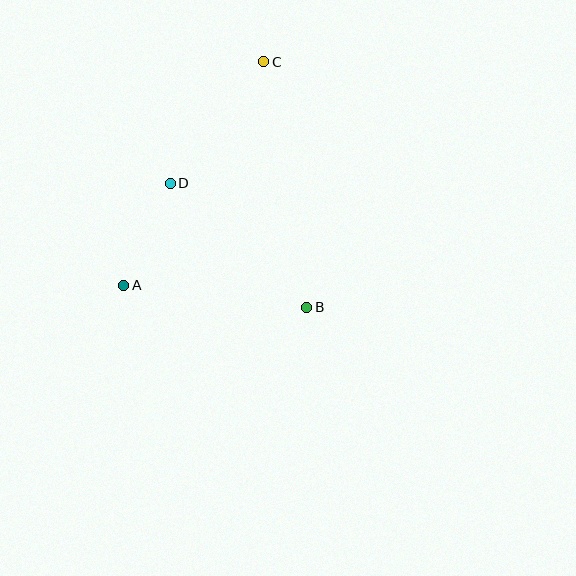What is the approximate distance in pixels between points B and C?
The distance between B and C is approximately 249 pixels.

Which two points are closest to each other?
Points A and D are closest to each other.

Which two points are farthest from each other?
Points A and C are farthest from each other.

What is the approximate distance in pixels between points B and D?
The distance between B and D is approximately 184 pixels.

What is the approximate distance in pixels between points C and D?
The distance between C and D is approximately 153 pixels.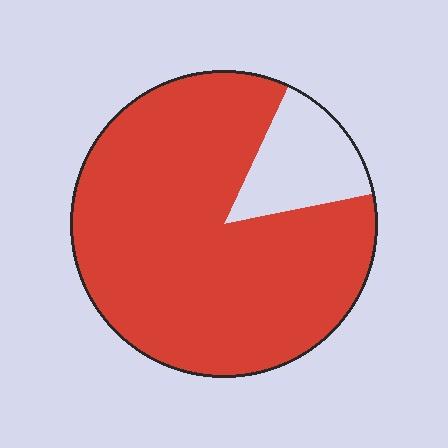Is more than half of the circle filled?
Yes.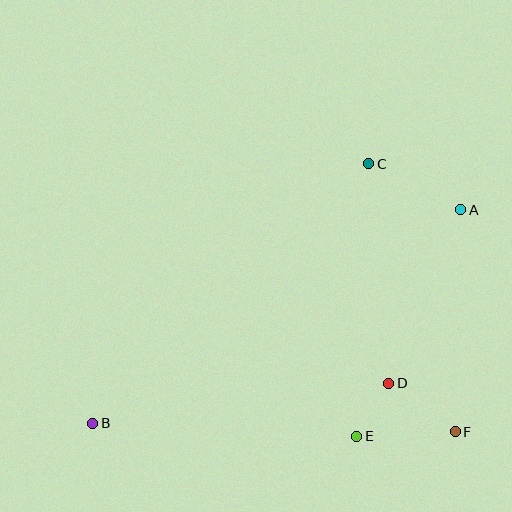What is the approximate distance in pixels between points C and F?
The distance between C and F is approximately 282 pixels.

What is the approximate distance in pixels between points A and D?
The distance between A and D is approximately 187 pixels.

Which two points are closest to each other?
Points D and E are closest to each other.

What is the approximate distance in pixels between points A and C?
The distance between A and C is approximately 103 pixels.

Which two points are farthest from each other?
Points A and B are farthest from each other.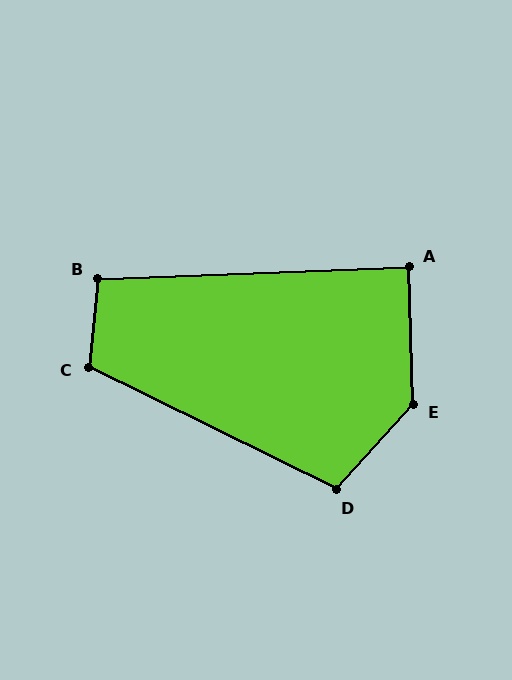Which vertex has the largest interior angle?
E, at approximately 136 degrees.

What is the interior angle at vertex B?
Approximately 98 degrees (obtuse).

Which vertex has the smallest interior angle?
A, at approximately 89 degrees.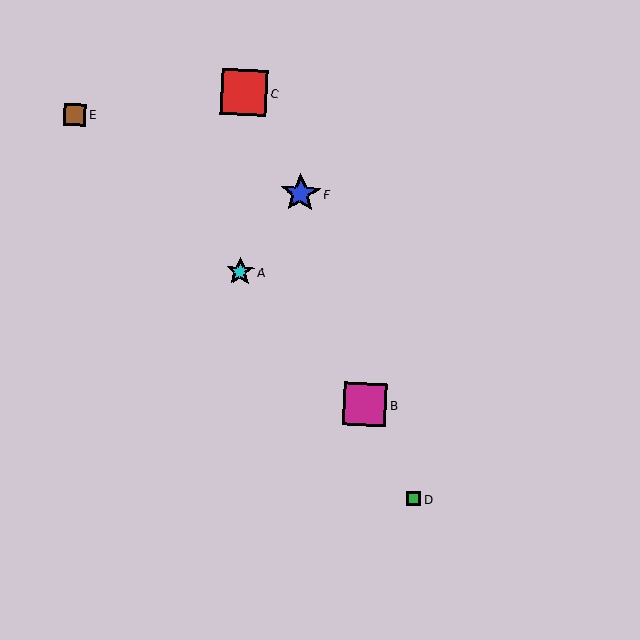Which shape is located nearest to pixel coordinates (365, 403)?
The magenta square (labeled B) at (365, 404) is nearest to that location.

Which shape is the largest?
The red square (labeled C) is the largest.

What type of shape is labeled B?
Shape B is a magenta square.